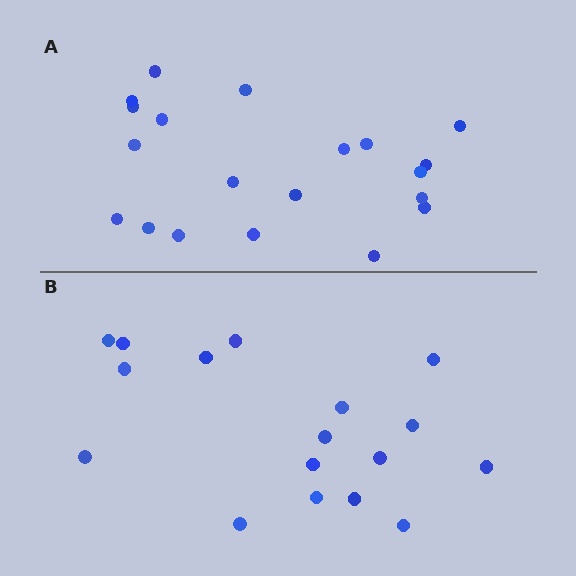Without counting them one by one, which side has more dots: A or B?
Region A (the top region) has more dots.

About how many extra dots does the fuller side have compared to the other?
Region A has just a few more — roughly 2 or 3 more dots than region B.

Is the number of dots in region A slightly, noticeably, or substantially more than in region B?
Region A has only slightly more — the two regions are fairly close. The ratio is roughly 1.2 to 1.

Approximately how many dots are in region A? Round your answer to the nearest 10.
About 20 dots.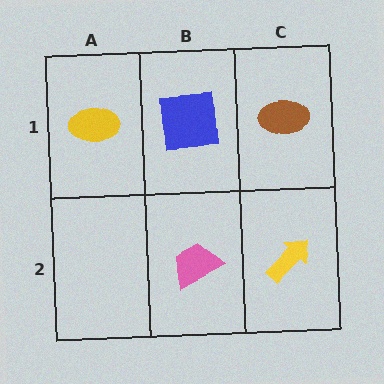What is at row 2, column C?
A yellow arrow.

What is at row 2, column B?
A pink trapezoid.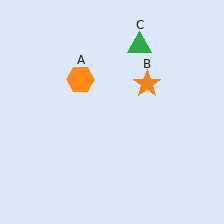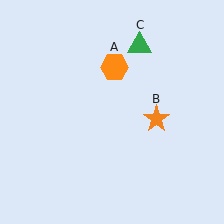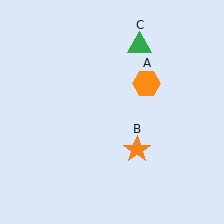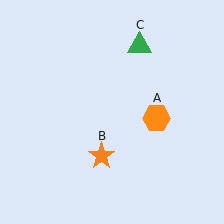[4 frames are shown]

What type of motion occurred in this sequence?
The orange hexagon (object A), orange star (object B) rotated clockwise around the center of the scene.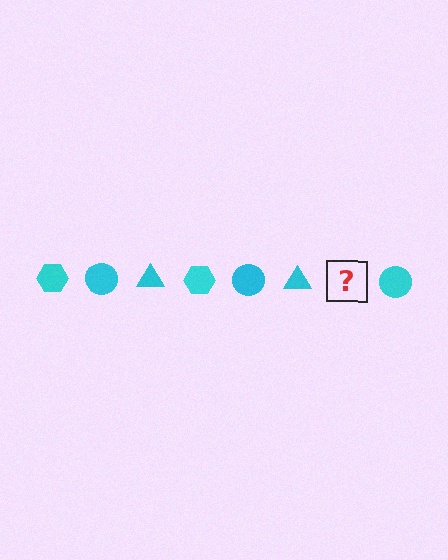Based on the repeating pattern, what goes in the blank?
The blank should be a cyan hexagon.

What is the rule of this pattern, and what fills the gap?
The rule is that the pattern cycles through hexagon, circle, triangle shapes in cyan. The gap should be filled with a cyan hexagon.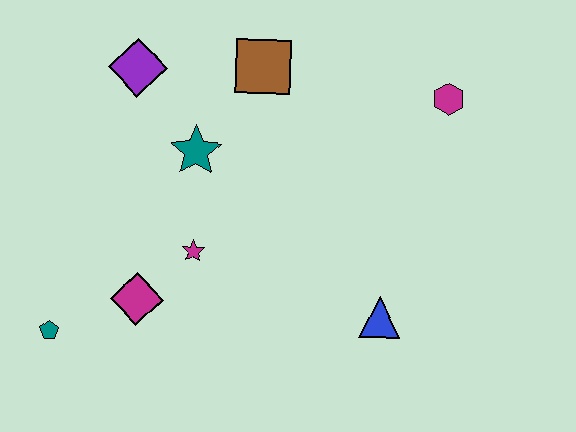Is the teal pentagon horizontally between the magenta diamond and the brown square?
No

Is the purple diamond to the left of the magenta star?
Yes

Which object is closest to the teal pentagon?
The magenta diamond is closest to the teal pentagon.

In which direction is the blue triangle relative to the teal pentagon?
The blue triangle is to the right of the teal pentagon.